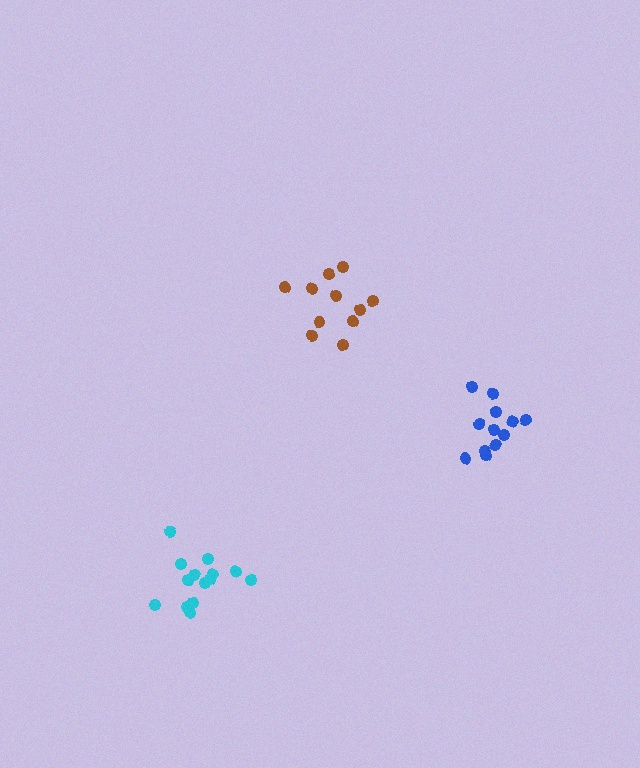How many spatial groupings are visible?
There are 3 spatial groupings.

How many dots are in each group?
Group 1: 14 dots, Group 2: 12 dots, Group 3: 11 dots (37 total).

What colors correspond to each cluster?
The clusters are colored: cyan, blue, brown.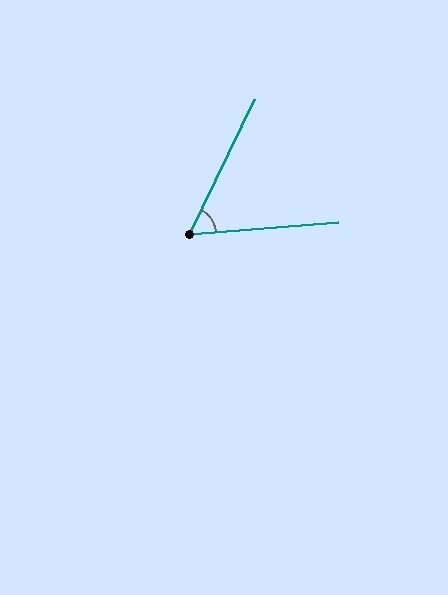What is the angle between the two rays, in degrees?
Approximately 60 degrees.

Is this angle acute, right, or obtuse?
It is acute.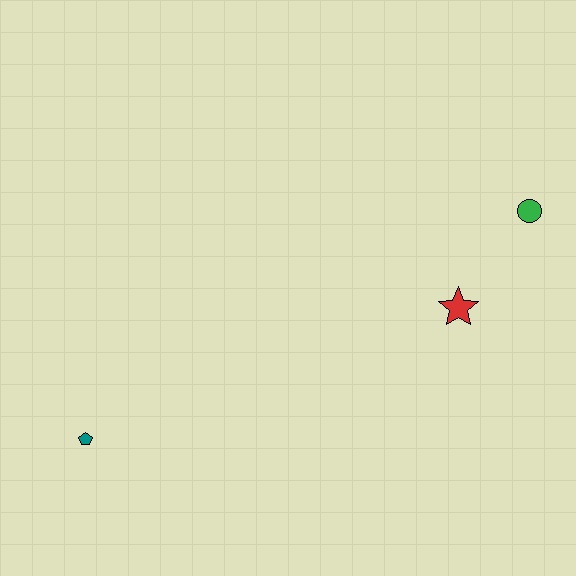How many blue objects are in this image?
There are no blue objects.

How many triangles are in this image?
There are no triangles.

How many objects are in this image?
There are 3 objects.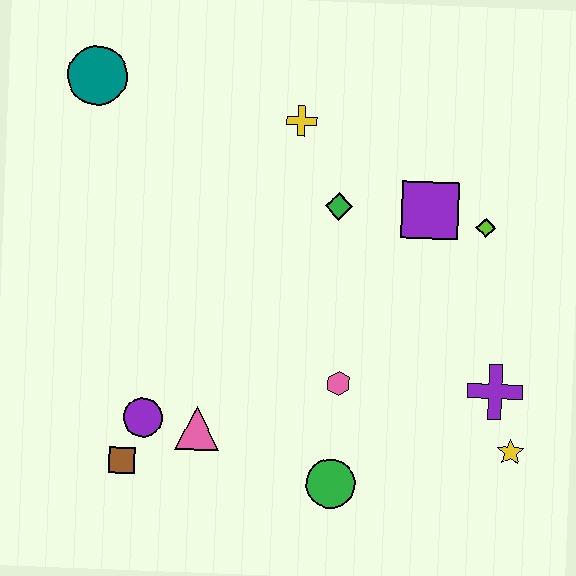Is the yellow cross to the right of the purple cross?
No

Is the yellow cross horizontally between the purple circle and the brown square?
No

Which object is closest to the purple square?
The lime diamond is closest to the purple square.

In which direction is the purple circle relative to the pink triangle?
The purple circle is to the left of the pink triangle.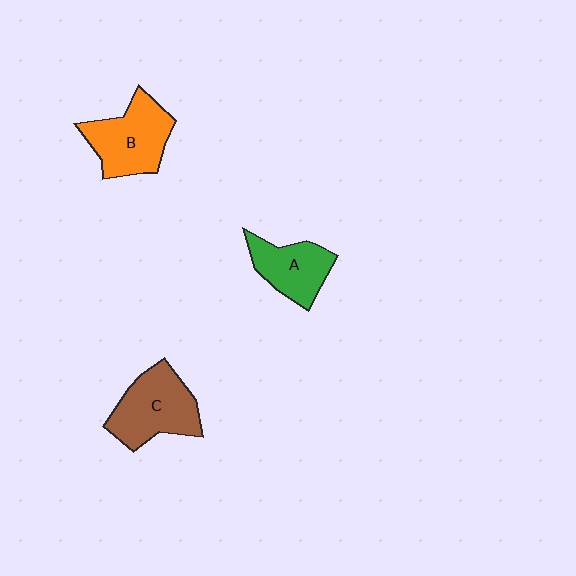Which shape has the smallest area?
Shape A (green).